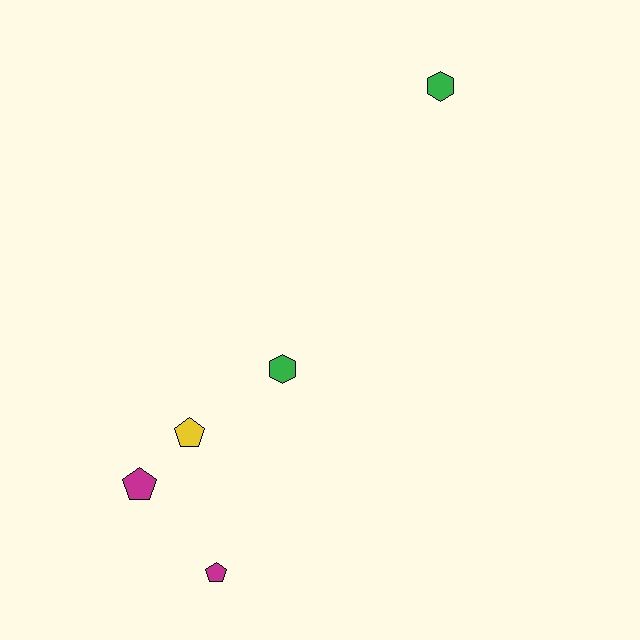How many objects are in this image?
There are 5 objects.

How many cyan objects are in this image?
There are no cyan objects.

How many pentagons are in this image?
There are 3 pentagons.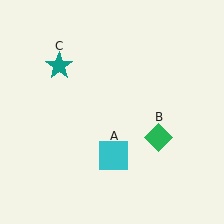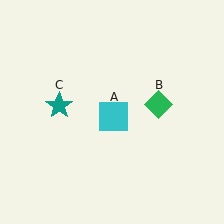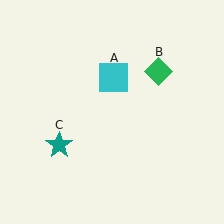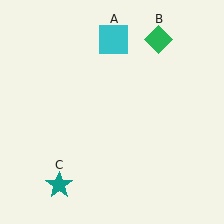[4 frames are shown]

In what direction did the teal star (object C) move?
The teal star (object C) moved down.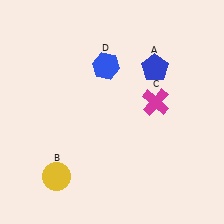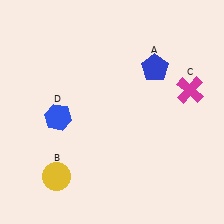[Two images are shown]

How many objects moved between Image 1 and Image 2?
2 objects moved between the two images.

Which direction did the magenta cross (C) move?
The magenta cross (C) moved right.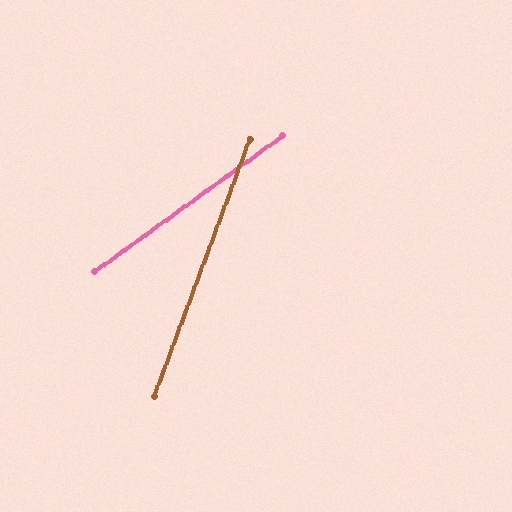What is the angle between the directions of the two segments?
Approximately 34 degrees.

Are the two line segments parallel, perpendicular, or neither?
Neither parallel nor perpendicular — they differ by about 34°.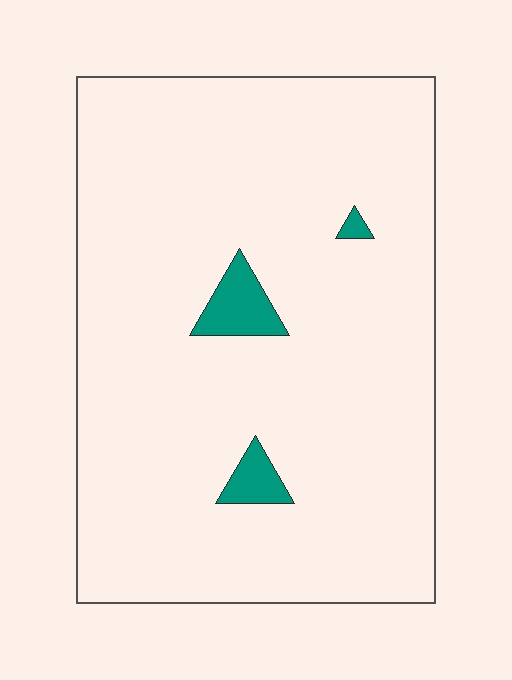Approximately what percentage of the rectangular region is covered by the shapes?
Approximately 5%.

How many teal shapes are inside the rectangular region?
3.